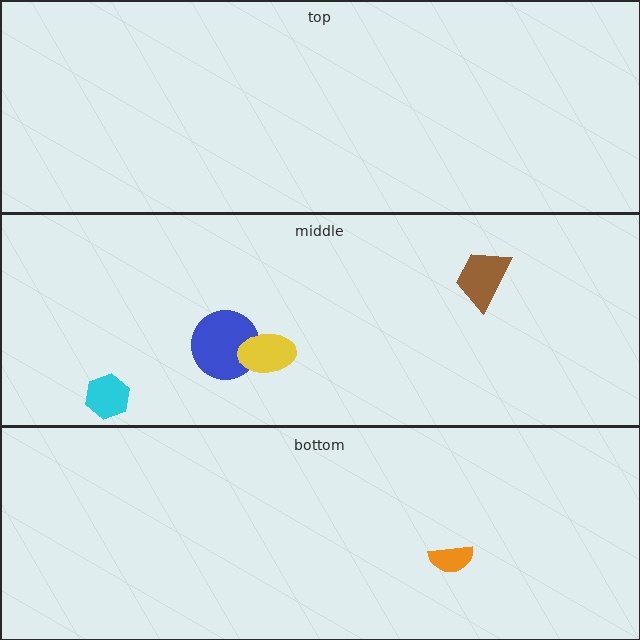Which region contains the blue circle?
The middle region.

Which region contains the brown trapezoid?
The middle region.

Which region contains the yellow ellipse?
The middle region.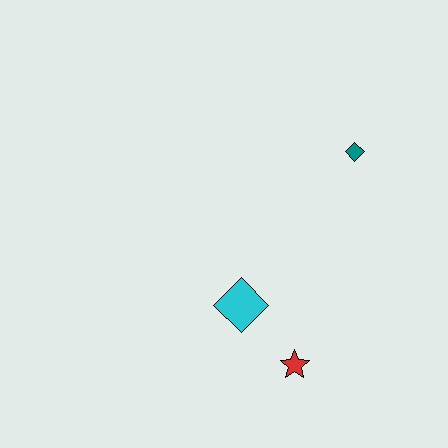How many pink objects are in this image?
There are no pink objects.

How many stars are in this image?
There is 1 star.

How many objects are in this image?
There are 3 objects.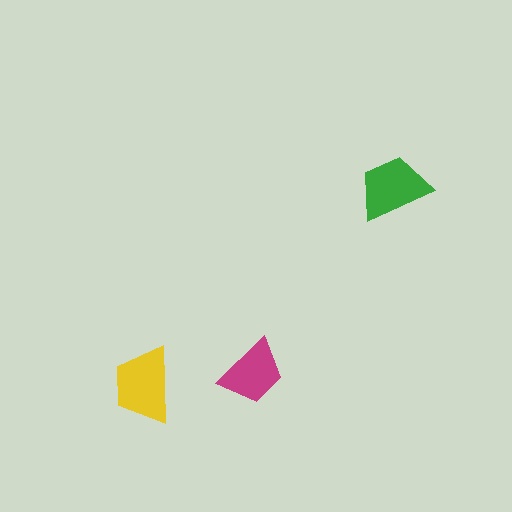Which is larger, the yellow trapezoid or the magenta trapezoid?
The yellow one.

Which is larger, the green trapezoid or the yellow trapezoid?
The yellow one.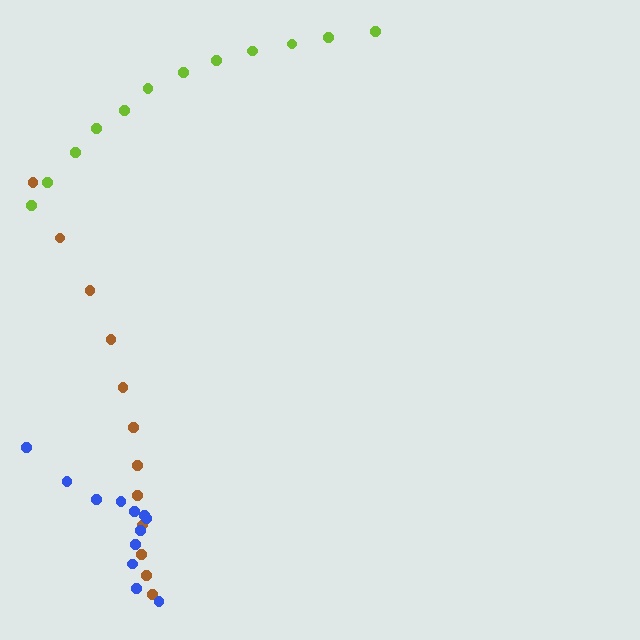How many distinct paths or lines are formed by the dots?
There are 3 distinct paths.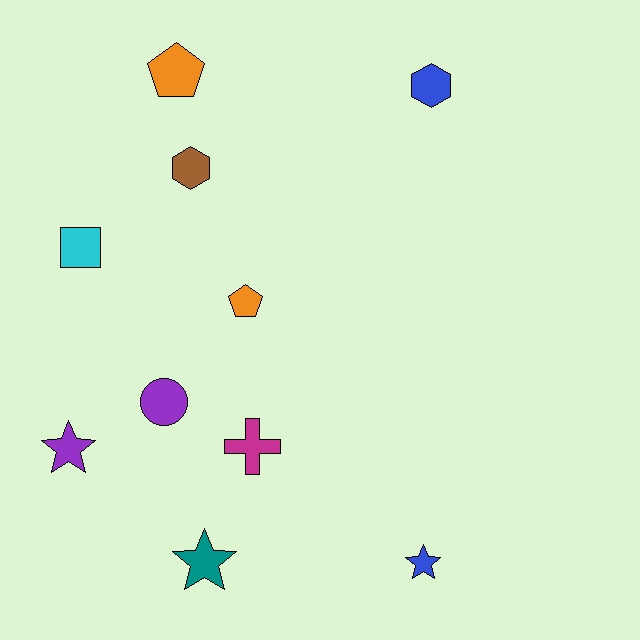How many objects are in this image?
There are 10 objects.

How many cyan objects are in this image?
There is 1 cyan object.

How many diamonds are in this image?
There are no diamonds.